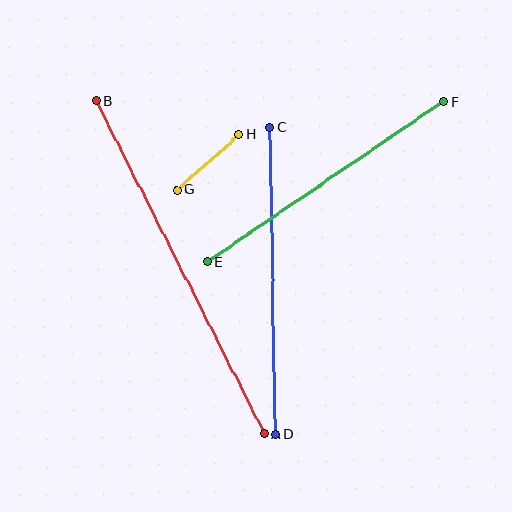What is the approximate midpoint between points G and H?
The midpoint is at approximately (208, 162) pixels.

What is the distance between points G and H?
The distance is approximately 83 pixels.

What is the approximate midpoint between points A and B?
The midpoint is at approximately (180, 267) pixels.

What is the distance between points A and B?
The distance is approximately 373 pixels.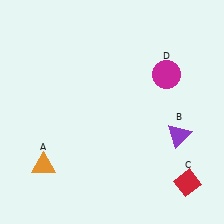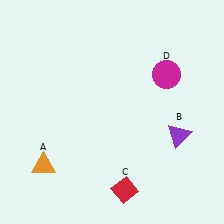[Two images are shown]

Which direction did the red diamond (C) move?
The red diamond (C) moved left.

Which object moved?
The red diamond (C) moved left.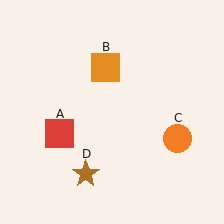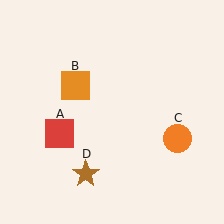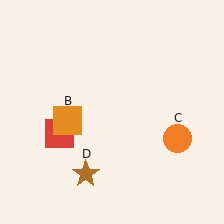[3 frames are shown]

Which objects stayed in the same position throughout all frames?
Red square (object A) and orange circle (object C) and brown star (object D) remained stationary.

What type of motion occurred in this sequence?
The orange square (object B) rotated counterclockwise around the center of the scene.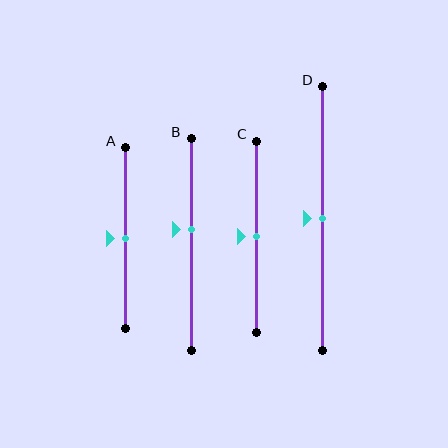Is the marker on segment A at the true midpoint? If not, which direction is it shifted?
Yes, the marker on segment A is at the true midpoint.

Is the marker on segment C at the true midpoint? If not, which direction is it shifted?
Yes, the marker on segment C is at the true midpoint.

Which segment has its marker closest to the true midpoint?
Segment A has its marker closest to the true midpoint.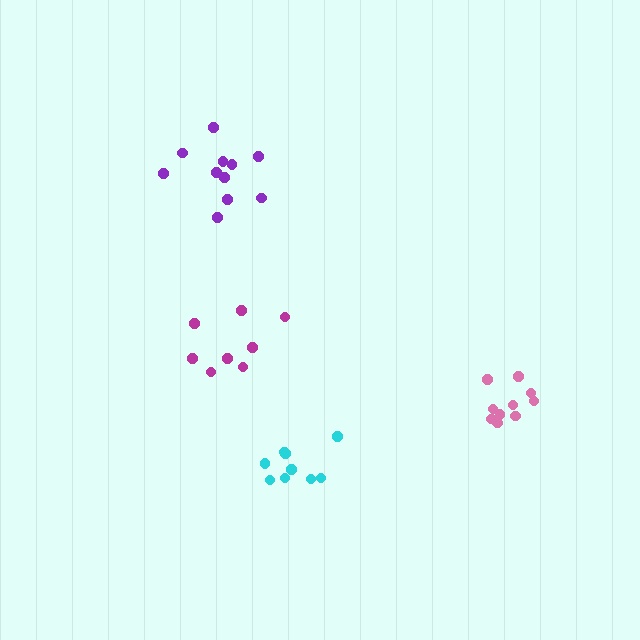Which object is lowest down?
The cyan cluster is bottommost.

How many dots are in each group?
Group 1: 10 dots, Group 2: 11 dots, Group 3: 9 dots, Group 4: 8 dots (38 total).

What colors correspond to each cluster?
The clusters are colored: pink, purple, cyan, magenta.